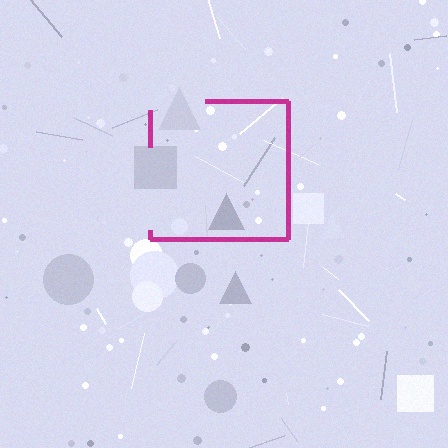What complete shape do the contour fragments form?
The contour fragments form a square.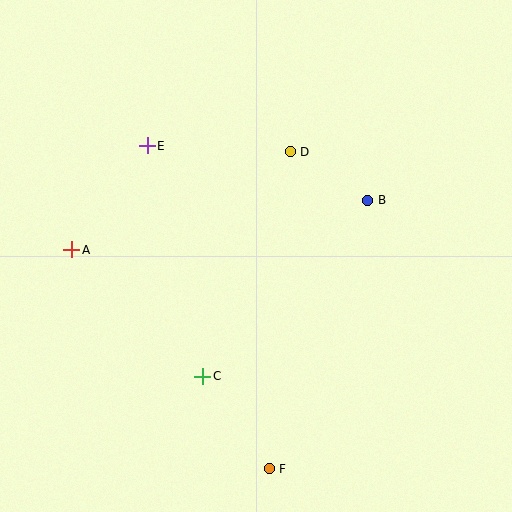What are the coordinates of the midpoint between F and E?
The midpoint between F and E is at (208, 307).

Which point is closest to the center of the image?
Point D at (290, 152) is closest to the center.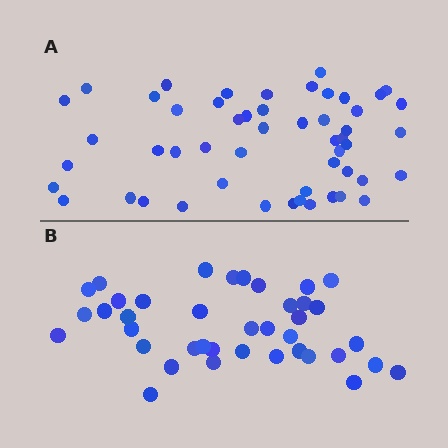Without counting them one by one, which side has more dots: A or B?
Region A (the top region) has more dots.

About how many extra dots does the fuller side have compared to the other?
Region A has approximately 15 more dots than region B.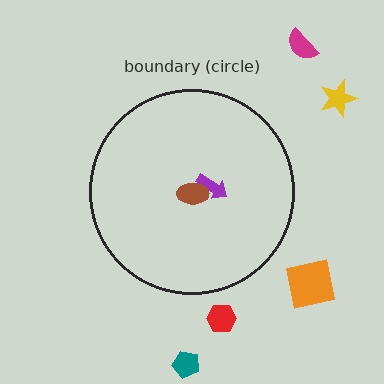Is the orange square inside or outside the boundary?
Outside.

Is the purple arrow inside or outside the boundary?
Inside.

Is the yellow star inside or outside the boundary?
Outside.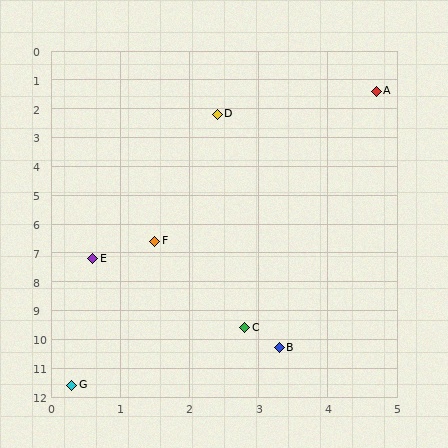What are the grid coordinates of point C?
Point C is at approximately (2.8, 9.6).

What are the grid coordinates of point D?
Point D is at approximately (2.4, 2.2).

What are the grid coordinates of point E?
Point E is at approximately (0.6, 7.2).